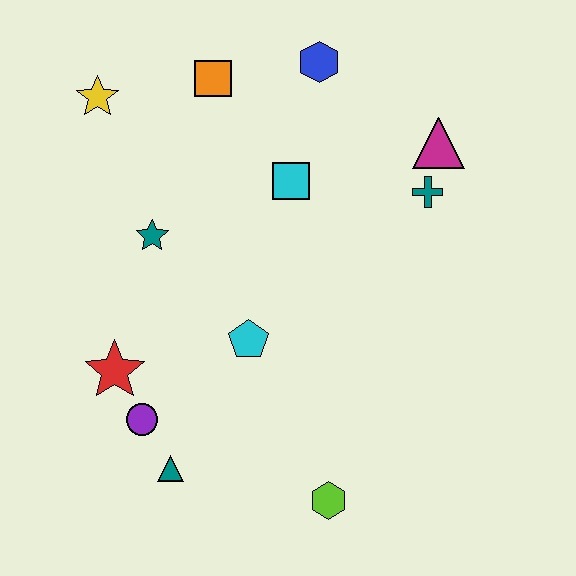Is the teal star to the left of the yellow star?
No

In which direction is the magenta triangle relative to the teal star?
The magenta triangle is to the right of the teal star.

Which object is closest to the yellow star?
The orange square is closest to the yellow star.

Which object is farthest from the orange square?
The lime hexagon is farthest from the orange square.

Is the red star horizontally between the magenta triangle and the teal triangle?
No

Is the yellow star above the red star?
Yes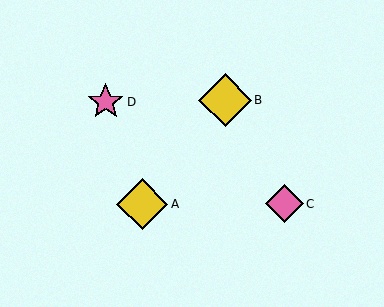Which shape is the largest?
The yellow diamond (labeled B) is the largest.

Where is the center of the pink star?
The center of the pink star is at (106, 102).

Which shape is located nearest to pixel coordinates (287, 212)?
The pink diamond (labeled C) at (284, 204) is nearest to that location.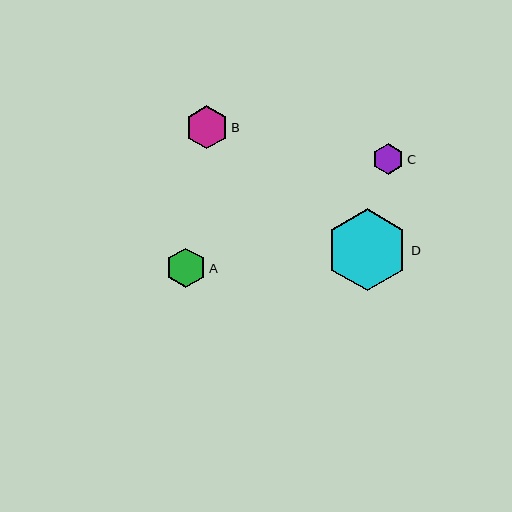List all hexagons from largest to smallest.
From largest to smallest: D, B, A, C.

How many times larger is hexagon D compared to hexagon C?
Hexagon D is approximately 2.6 times the size of hexagon C.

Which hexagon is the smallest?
Hexagon C is the smallest with a size of approximately 31 pixels.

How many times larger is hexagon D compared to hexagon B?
Hexagon D is approximately 1.9 times the size of hexagon B.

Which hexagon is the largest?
Hexagon D is the largest with a size of approximately 82 pixels.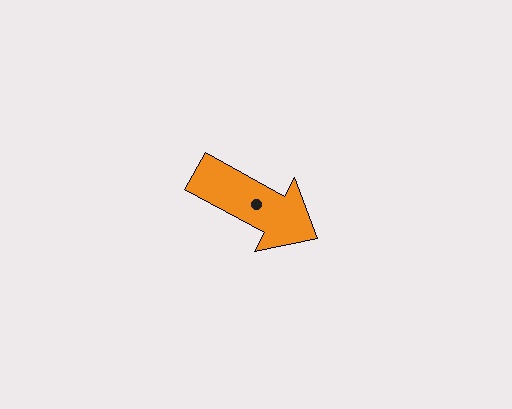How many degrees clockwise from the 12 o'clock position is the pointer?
Approximately 119 degrees.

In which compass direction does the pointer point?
Southeast.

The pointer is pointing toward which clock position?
Roughly 4 o'clock.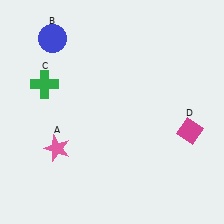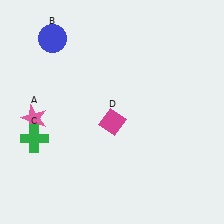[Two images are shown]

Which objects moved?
The objects that moved are: the pink star (A), the green cross (C), the magenta diamond (D).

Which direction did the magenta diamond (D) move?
The magenta diamond (D) moved left.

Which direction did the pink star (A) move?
The pink star (A) moved up.